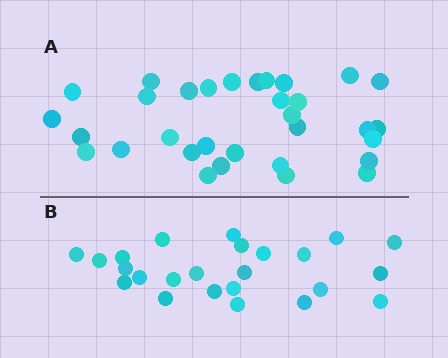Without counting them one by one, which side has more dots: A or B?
Region A (the top region) has more dots.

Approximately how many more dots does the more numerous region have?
Region A has roughly 8 or so more dots than region B.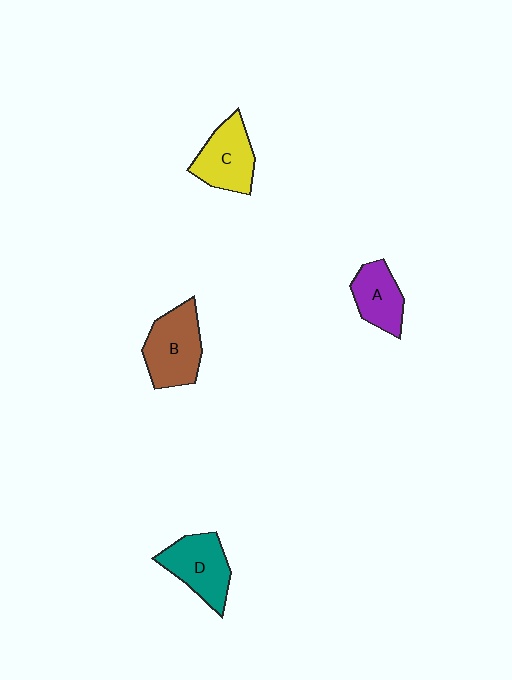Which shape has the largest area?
Shape B (brown).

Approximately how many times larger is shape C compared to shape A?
Approximately 1.3 times.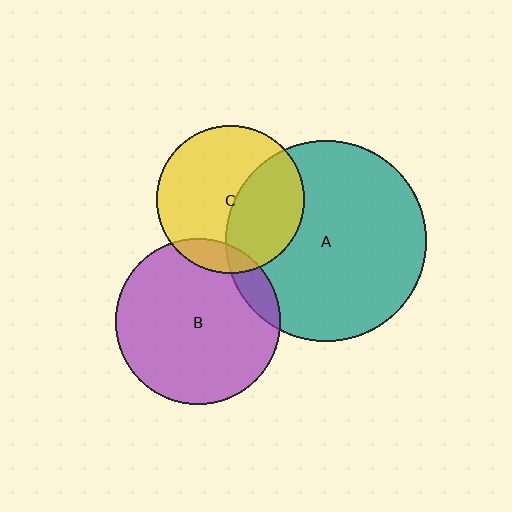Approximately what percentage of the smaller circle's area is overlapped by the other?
Approximately 10%.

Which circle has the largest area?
Circle A (teal).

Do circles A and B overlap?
Yes.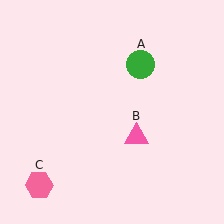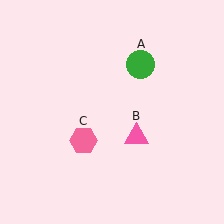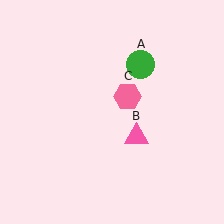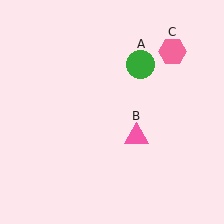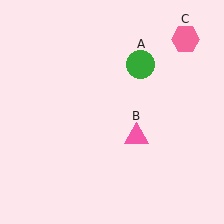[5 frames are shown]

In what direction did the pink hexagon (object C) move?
The pink hexagon (object C) moved up and to the right.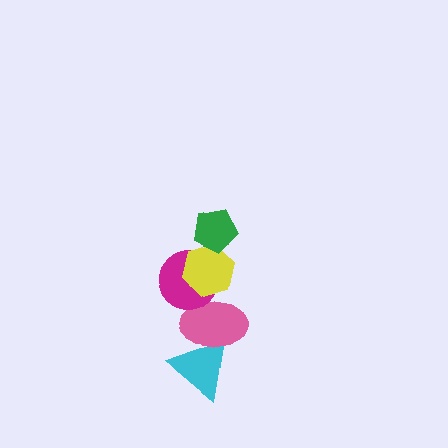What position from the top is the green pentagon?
The green pentagon is 1st from the top.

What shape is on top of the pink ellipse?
The magenta circle is on top of the pink ellipse.